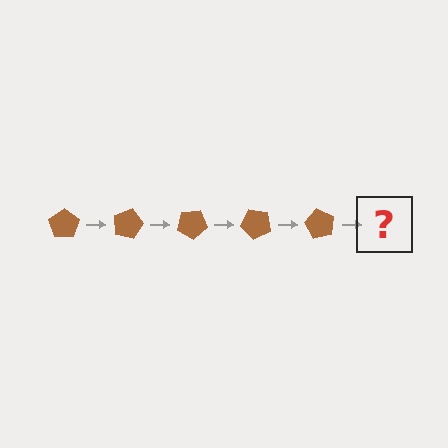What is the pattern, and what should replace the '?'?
The pattern is that the pentagon rotates 15 degrees each step. The '?' should be a brown pentagon rotated 75 degrees.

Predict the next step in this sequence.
The next step is a brown pentagon rotated 75 degrees.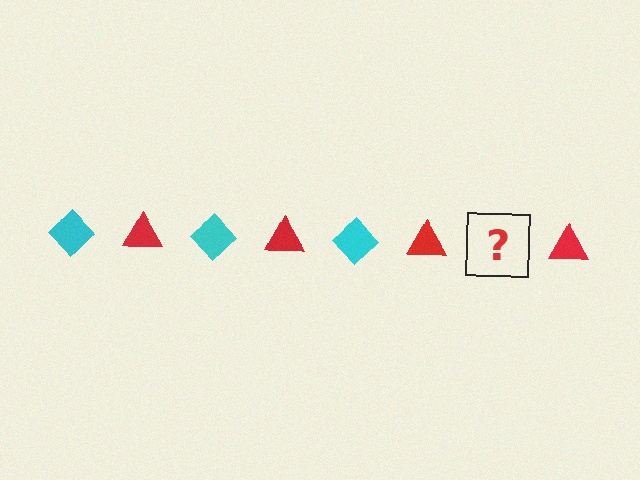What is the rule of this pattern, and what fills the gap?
The rule is that the pattern alternates between cyan diamond and red triangle. The gap should be filled with a cyan diamond.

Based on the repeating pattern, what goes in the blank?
The blank should be a cyan diamond.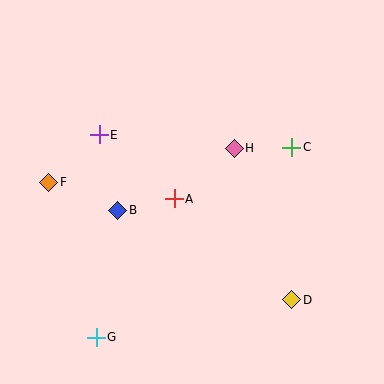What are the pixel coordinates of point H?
Point H is at (234, 148).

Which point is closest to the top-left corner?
Point E is closest to the top-left corner.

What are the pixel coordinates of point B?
Point B is at (118, 210).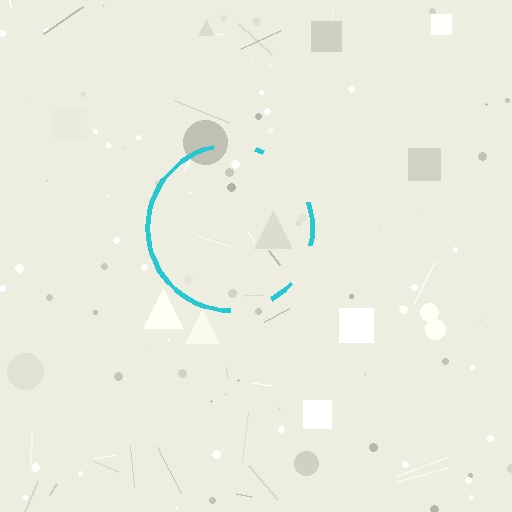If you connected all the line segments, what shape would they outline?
They would outline a circle.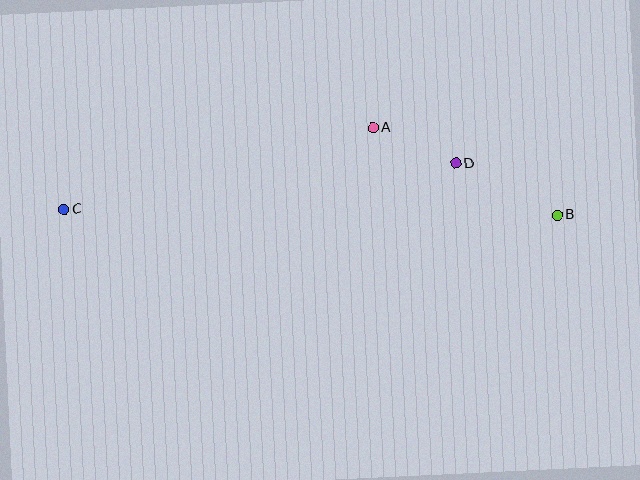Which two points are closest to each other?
Points A and D are closest to each other.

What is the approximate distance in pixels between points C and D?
The distance between C and D is approximately 395 pixels.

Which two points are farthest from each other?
Points B and C are farthest from each other.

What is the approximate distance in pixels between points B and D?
The distance between B and D is approximately 114 pixels.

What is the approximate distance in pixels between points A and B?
The distance between A and B is approximately 204 pixels.